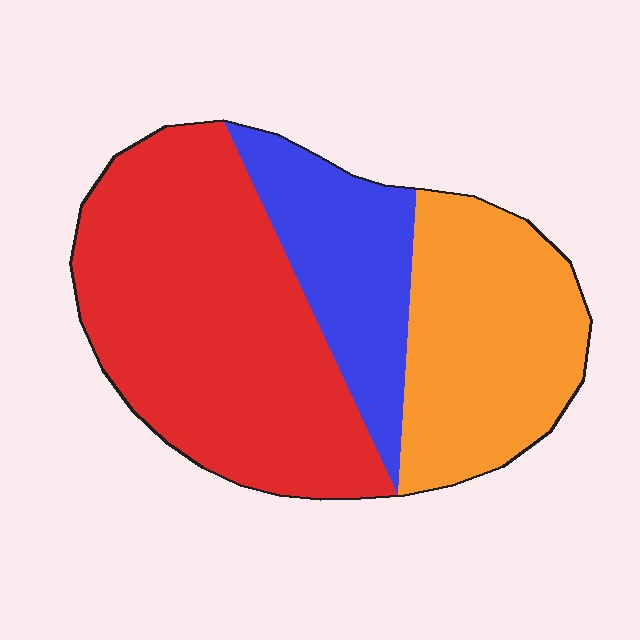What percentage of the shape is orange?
Orange covers 30% of the shape.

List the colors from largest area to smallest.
From largest to smallest: red, orange, blue.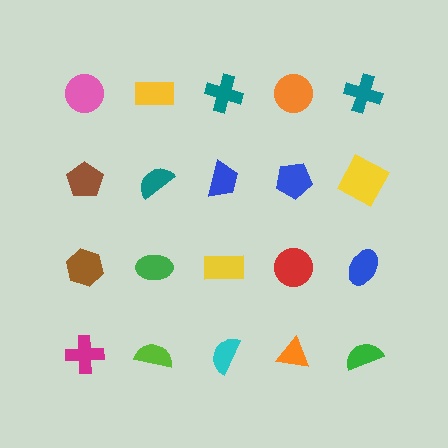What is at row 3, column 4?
A red circle.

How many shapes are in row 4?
5 shapes.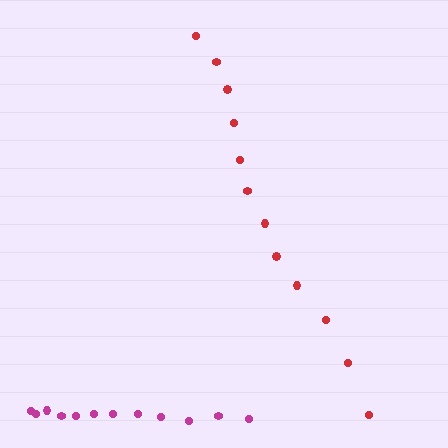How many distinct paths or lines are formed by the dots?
There are 2 distinct paths.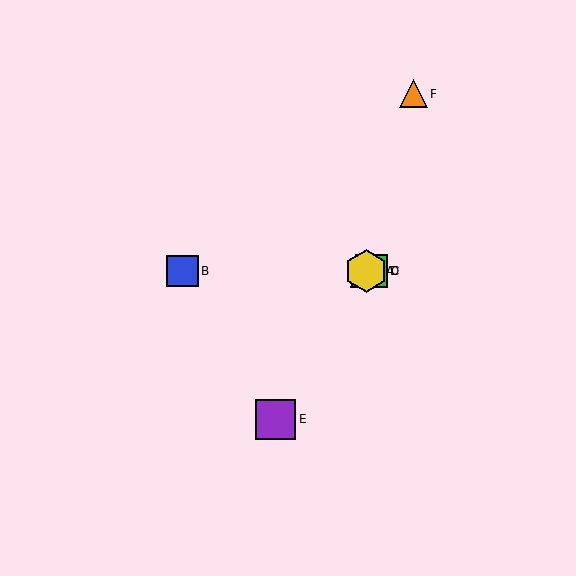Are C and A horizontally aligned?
Yes, both are at y≈271.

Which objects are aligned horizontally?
Objects A, B, C, D are aligned horizontally.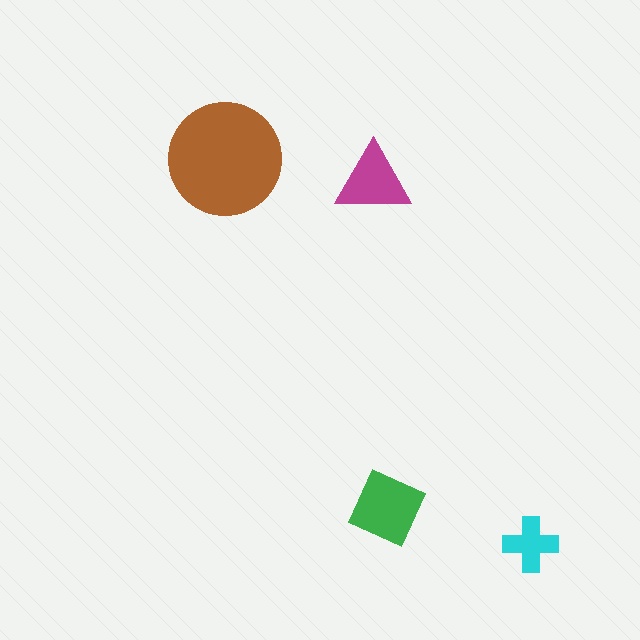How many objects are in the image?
There are 4 objects in the image.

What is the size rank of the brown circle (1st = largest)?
1st.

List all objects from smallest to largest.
The cyan cross, the magenta triangle, the green square, the brown circle.